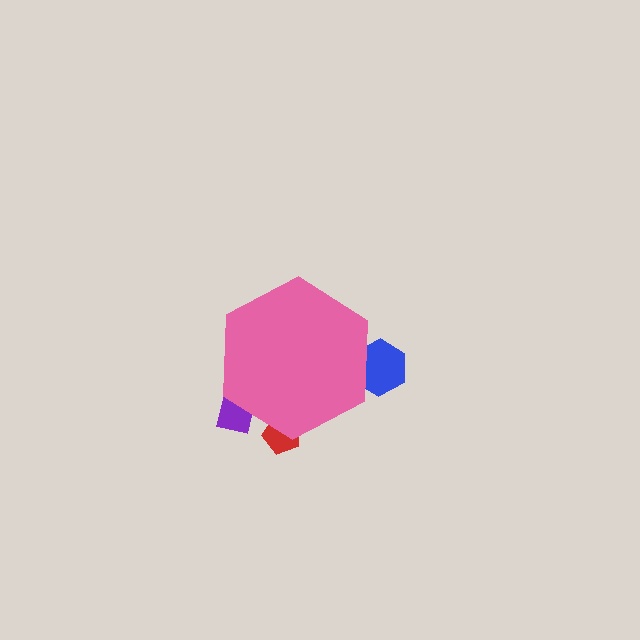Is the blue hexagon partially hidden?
Yes, the blue hexagon is partially hidden behind the pink hexagon.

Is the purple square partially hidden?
Yes, the purple square is partially hidden behind the pink hexagon.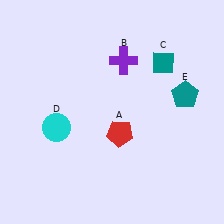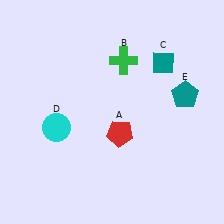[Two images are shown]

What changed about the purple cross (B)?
In Image 1, B is purple. In Image 2, it changed to green.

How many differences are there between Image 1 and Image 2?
There is 1 difference between the two images.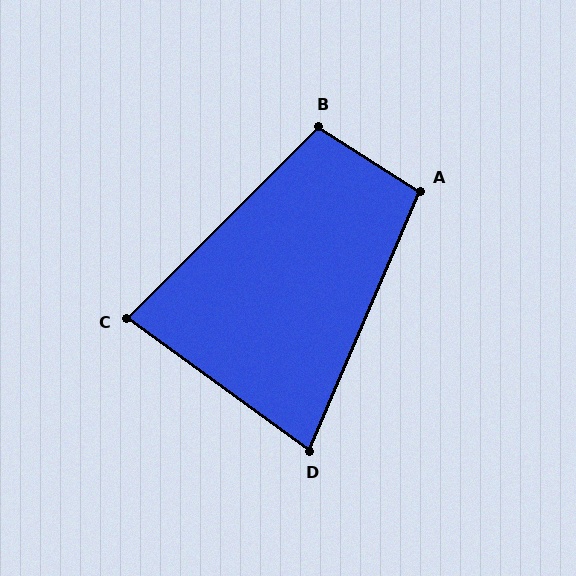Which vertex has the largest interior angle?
B, at approximately 103 degrees.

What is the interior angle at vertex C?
Approximately 81 degrees (acute).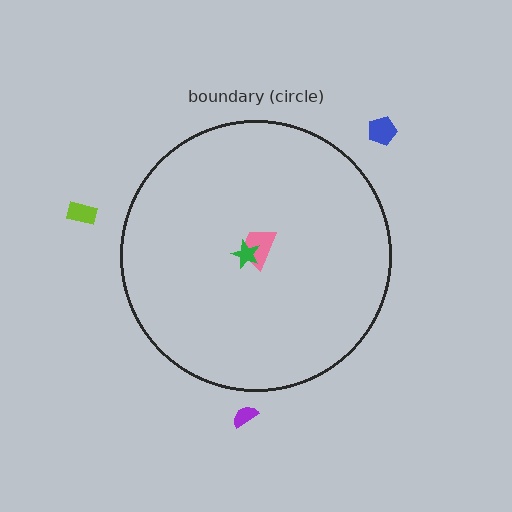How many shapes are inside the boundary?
2 inside, 3 outside.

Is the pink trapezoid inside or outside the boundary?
Inside.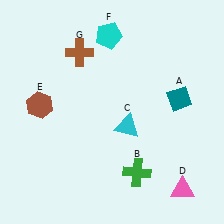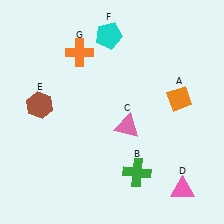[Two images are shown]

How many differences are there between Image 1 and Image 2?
There are 3 differences between the two images.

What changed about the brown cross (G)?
In Image 1, G is brown. In Image 2, it changed to orange.